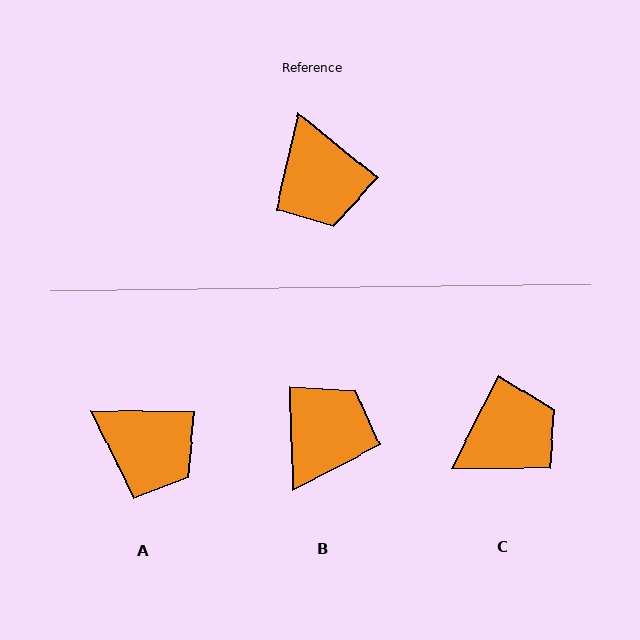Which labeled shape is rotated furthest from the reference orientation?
B, about 130 degrees away.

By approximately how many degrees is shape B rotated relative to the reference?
Approximately 130 degrees counter-clockwise.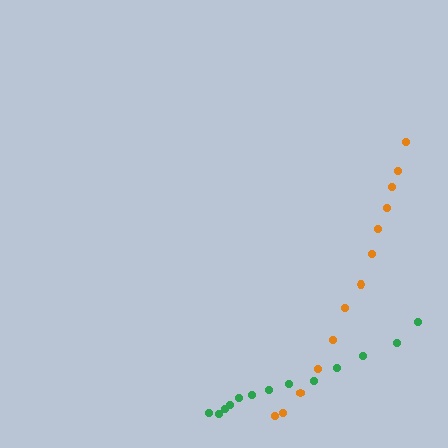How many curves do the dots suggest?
There are 2 distinct paths.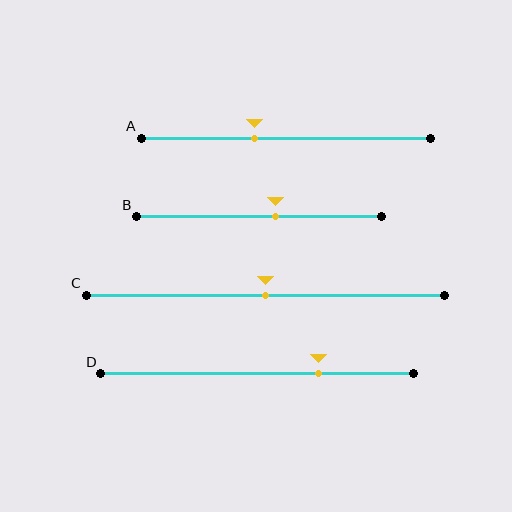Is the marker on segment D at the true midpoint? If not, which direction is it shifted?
No, the marker on segment D is shifted to the right by about 20% of the segment length.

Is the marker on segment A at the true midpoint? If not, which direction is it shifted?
No, the marker on segment A is shifted to the left by about 11% of the segment length.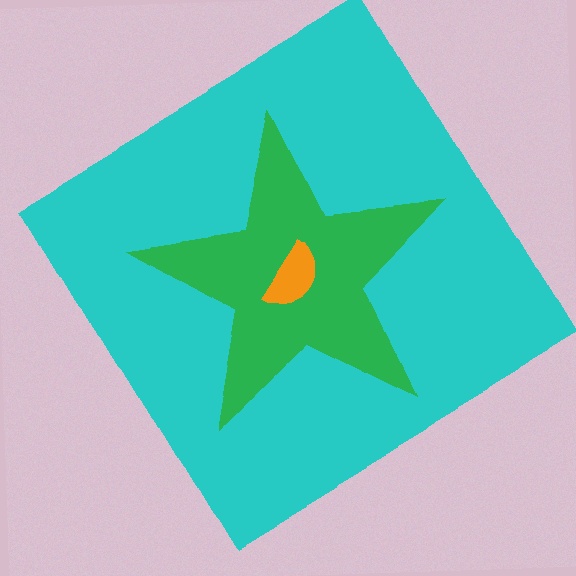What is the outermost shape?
The cyan diamond.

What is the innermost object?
The orange semicircle.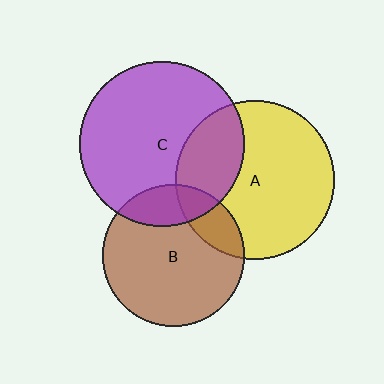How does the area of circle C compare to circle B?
Approximately 1.4 times.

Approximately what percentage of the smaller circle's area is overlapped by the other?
Approximately 20%.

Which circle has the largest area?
Circle C (purple).